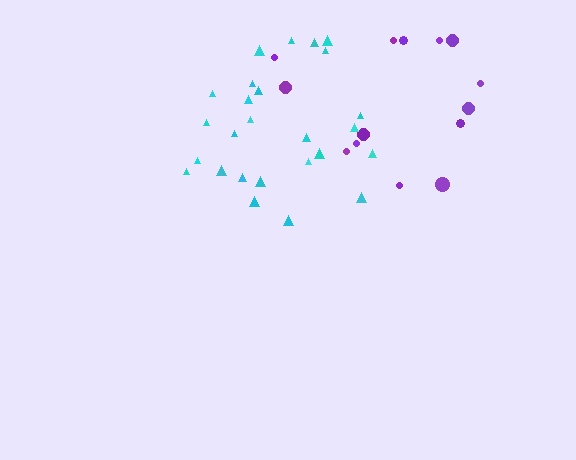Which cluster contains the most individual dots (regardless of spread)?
Cyan (26).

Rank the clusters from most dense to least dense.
cyan, purple.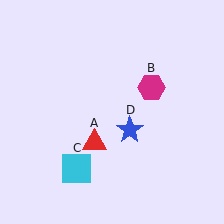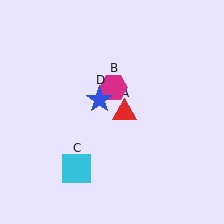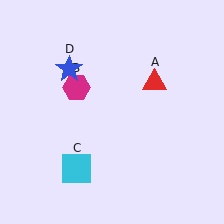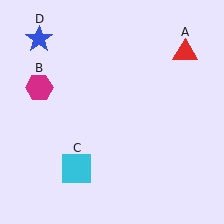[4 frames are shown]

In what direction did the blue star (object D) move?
The blue star (object D) moved up and to the left.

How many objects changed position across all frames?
3 objects changed position: red triangle (object A), magenta hexagon (object B), blue star (object D).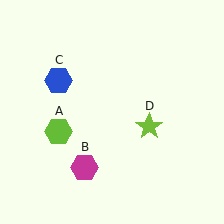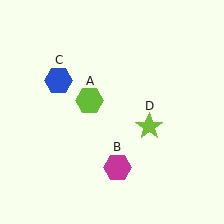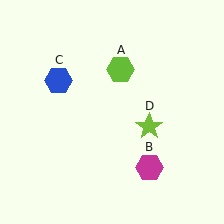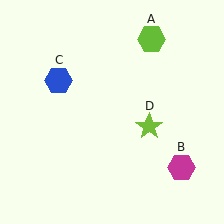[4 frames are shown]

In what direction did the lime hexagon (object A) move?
The lime hexagon (object A) moved up and to the right.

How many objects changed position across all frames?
2 objects changed position: lime hexagon (object A), magenta hexagon (object B).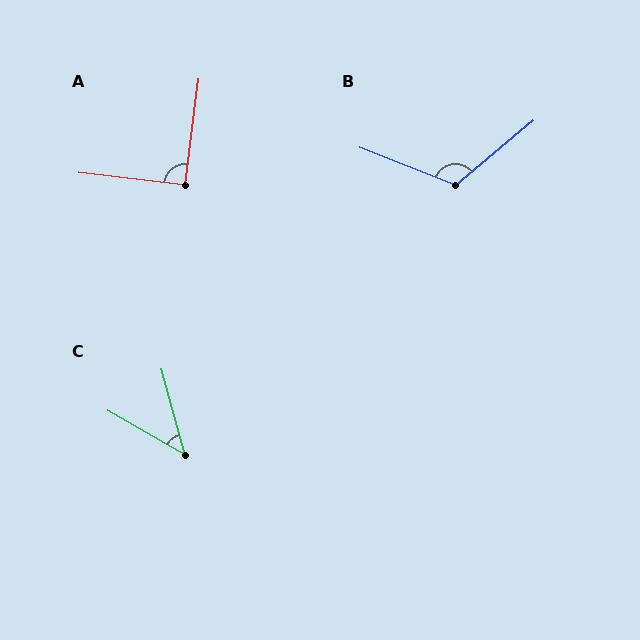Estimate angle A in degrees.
Approximately 91 degrees.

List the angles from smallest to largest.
C (45°), A (91°), B (119°).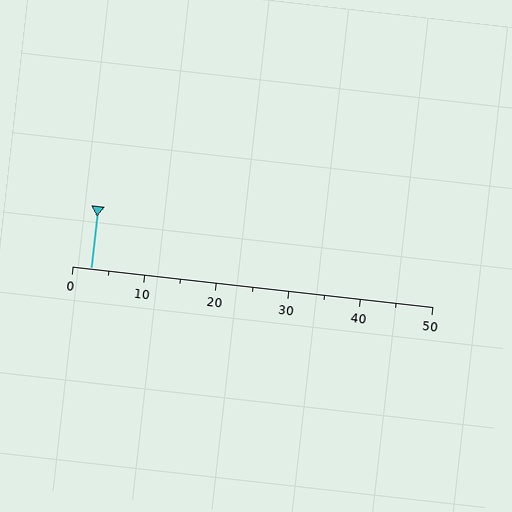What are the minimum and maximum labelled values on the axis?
The axis runs from 0 to 50.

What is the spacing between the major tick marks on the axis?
The major ticks are spaced 10 apart.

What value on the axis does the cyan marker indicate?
The marker indicates approximately 2.5.